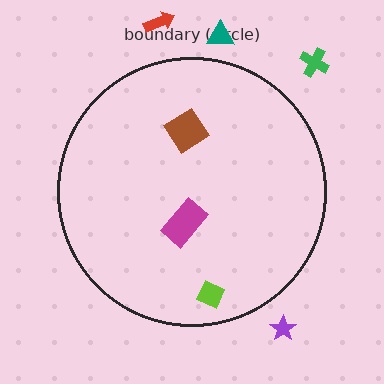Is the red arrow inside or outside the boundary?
Outside.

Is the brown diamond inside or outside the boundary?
Inside.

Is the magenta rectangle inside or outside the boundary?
Inside.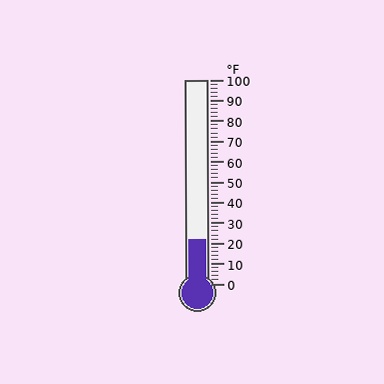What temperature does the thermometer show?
The thermometer shows approximately 22°F.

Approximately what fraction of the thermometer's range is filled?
The thermometer is filled to approximately 20% of its range.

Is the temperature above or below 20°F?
The temperature is above 20°F.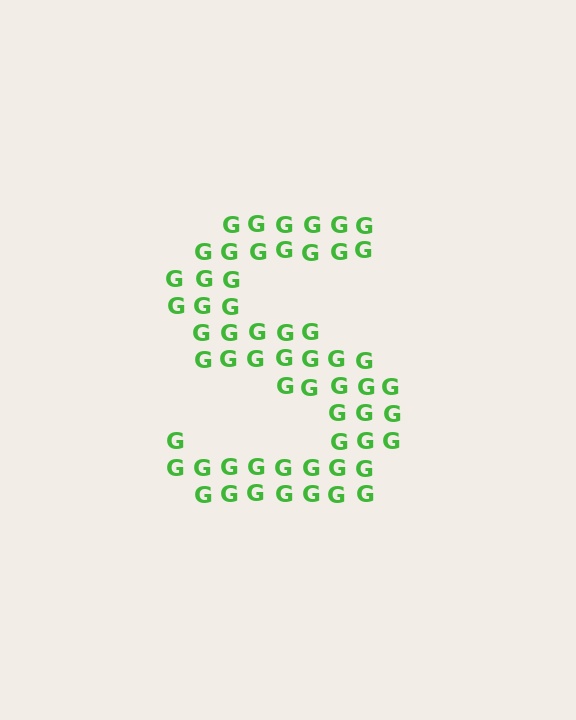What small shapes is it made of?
It is made of small letter G's.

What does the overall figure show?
The overall figure shows the letter S.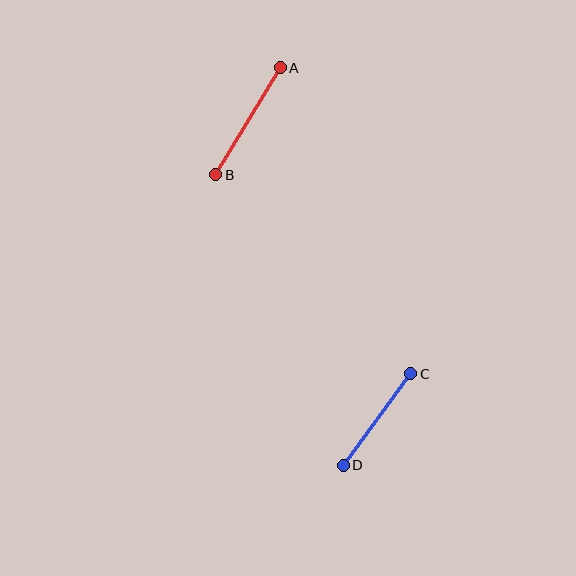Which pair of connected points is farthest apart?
Points A and B are farthest apart.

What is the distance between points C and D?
The distance is approximately 114 pixels.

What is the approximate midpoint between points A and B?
The midpoint is at approximately (248, 121) pixels.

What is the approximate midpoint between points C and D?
The midpoint is at approximately (377, 419) pixels.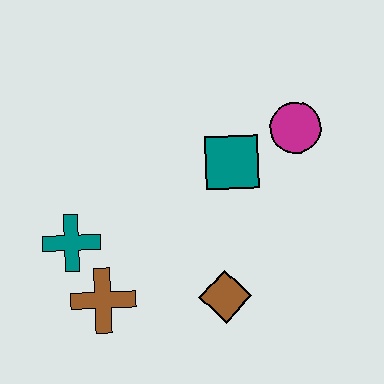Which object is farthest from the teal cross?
The magenta circle is farthest from the teal cross.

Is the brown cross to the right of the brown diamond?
No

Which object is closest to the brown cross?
The teal cross is closest to the brown cross.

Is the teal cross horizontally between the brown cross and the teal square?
No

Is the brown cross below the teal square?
Yes